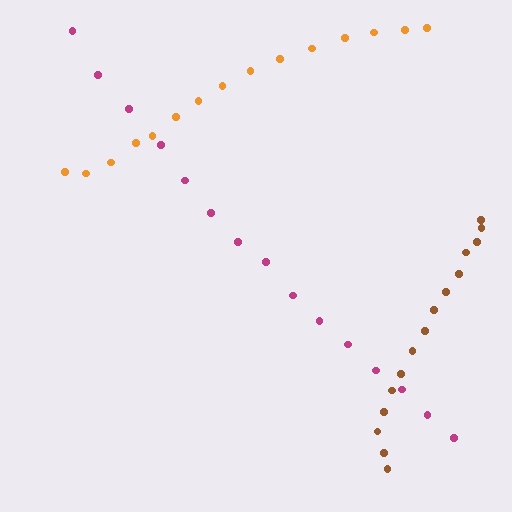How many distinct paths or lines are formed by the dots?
There are 3 distinct paths.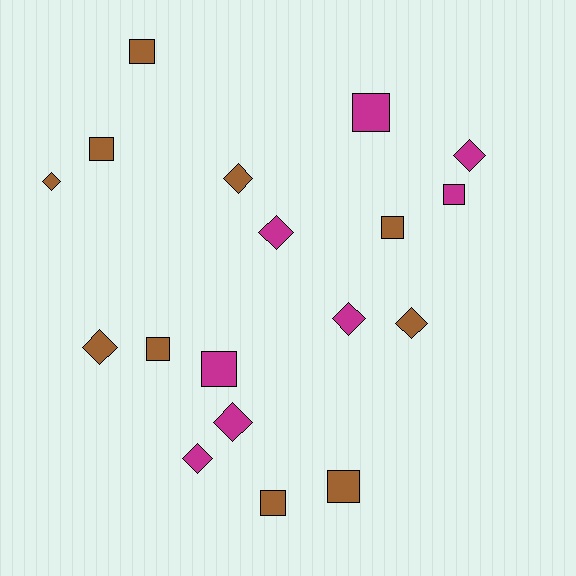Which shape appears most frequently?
Square, with 9 objects.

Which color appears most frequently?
Brown, with 10 objects.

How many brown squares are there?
There are 6 brown squares.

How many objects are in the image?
There are 18 objects.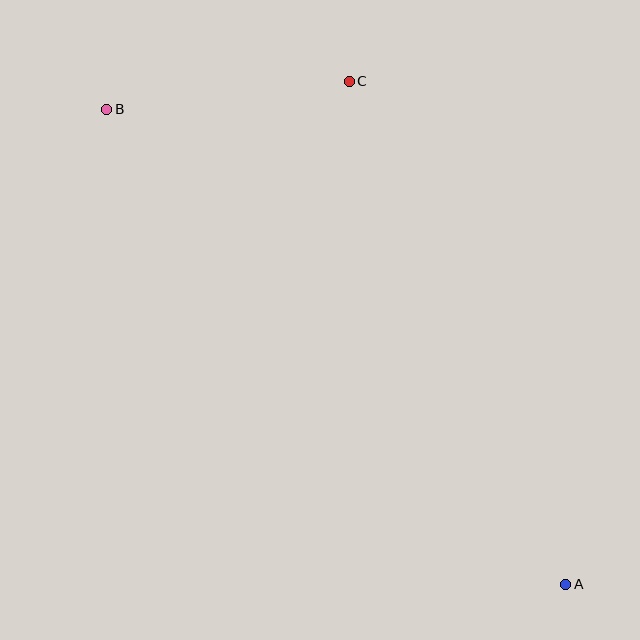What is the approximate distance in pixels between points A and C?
The distance between A and C is approximately 548 pixels.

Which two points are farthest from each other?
Points A and B are farthest from each other.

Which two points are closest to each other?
Points B and C are closest to each other.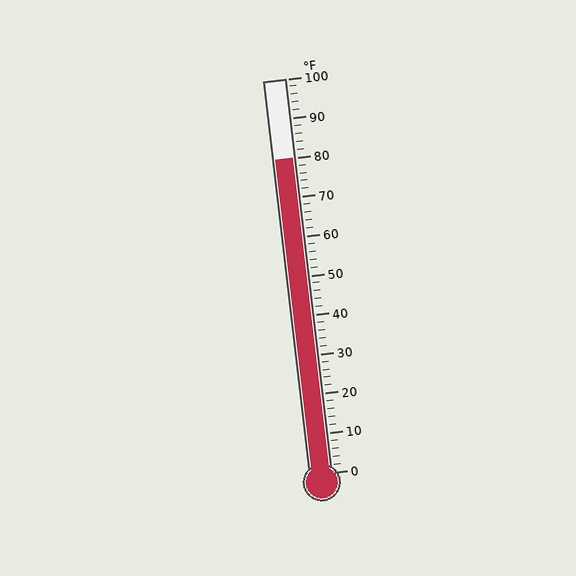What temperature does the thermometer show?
The thermometer shows approximately 80°F.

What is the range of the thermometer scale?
The thermometer scale ranges from 0°F to 100°F.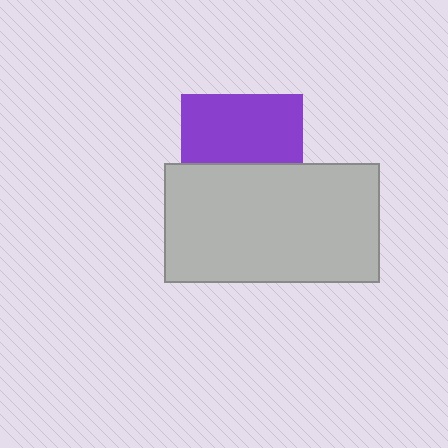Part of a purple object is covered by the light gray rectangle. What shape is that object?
It is a square.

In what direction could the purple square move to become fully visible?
The purple square could move up. That would shift it out from behind the light gray rectangle entirely.